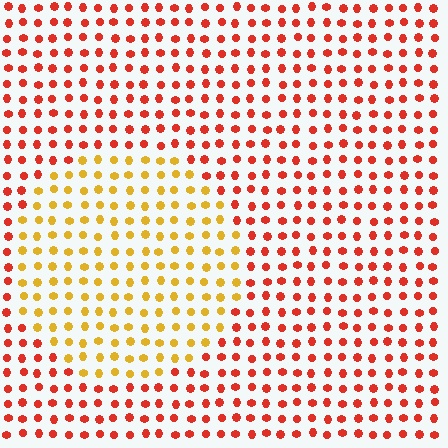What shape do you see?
I see a circle.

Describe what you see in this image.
The image is filled with small red elements in a uniform arrangement. A circle-shaped region is visible where the elements are tinted to a slightly different hue, forming a subtle color boundary.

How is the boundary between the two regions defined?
The boundary is defined purely by a slight shift in hue (about 42 degrees). Spacing, size, and orientation are identical on both sides.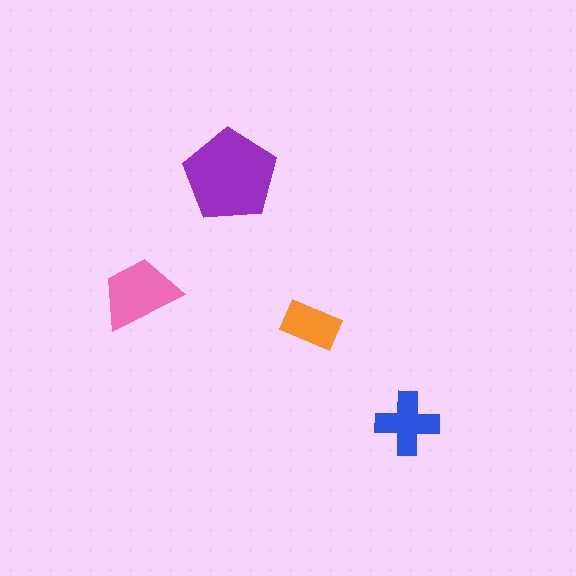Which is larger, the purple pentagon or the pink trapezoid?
The purple pentagon.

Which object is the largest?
The purple pentagon.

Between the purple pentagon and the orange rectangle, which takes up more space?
The purple pentagon.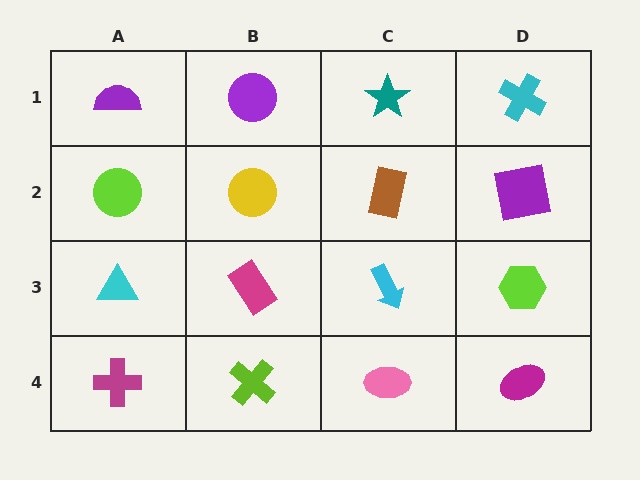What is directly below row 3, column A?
A magenta cross.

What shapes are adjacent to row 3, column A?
A lime circle (row 2, column A), a magenta cross (row 4, column A), a magenta rectangle (row 3, column B).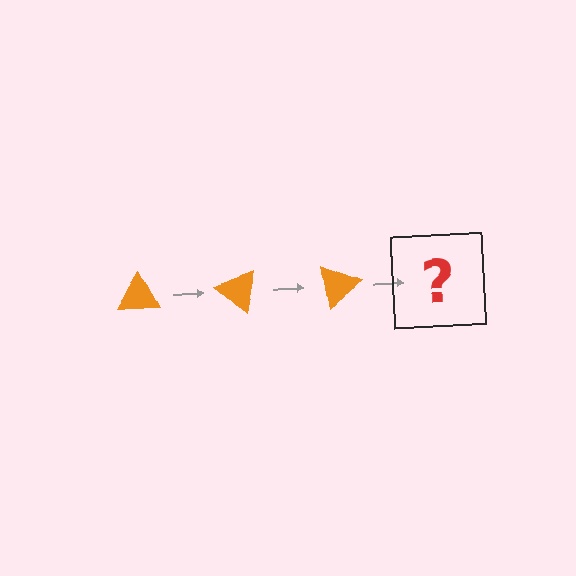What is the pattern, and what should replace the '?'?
The pattern is that the triangle rotates 40 degrees each step. The '?' should be an orange triangle rotated 120 degrees.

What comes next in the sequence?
The next element should be an orange triangle rotated 120 degrees.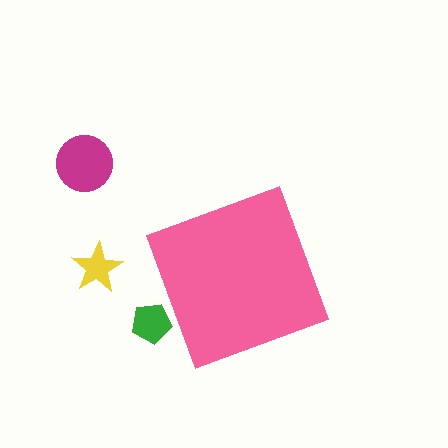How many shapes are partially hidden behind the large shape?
1 shape is partially hidden.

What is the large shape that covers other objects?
A pink diamond.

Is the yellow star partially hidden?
No, the yellow star is fully visible.